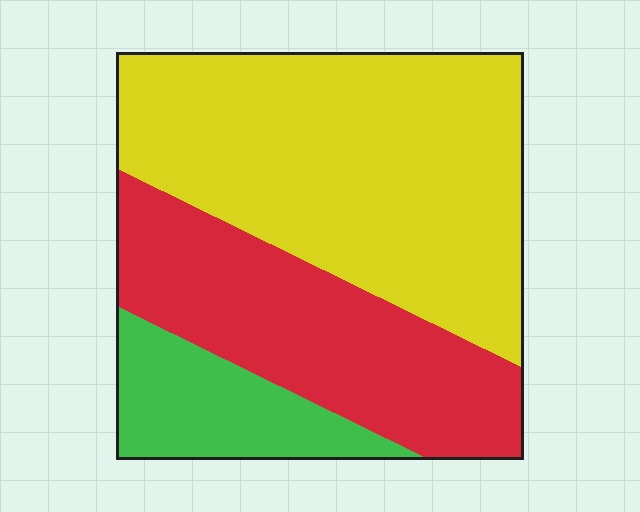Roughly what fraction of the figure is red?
Red takes up about one third (1/3) of the figure.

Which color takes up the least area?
Green, at roughly 15%.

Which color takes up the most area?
Yellow, at roughly 55%.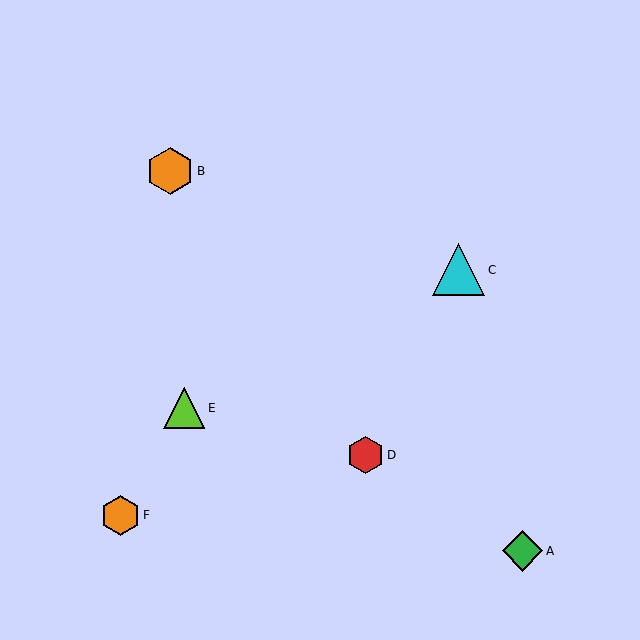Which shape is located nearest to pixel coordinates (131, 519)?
The orange hexagon (labeled F) at (121, 515) is nearest to that location.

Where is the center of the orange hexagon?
The center of the orange hexagon is at (121, 515).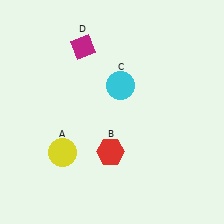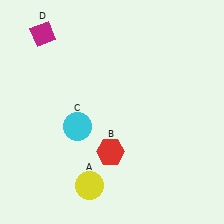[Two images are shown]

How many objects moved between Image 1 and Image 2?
3 objects moved between the two images.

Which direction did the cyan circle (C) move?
The cyan circle (C) moved left.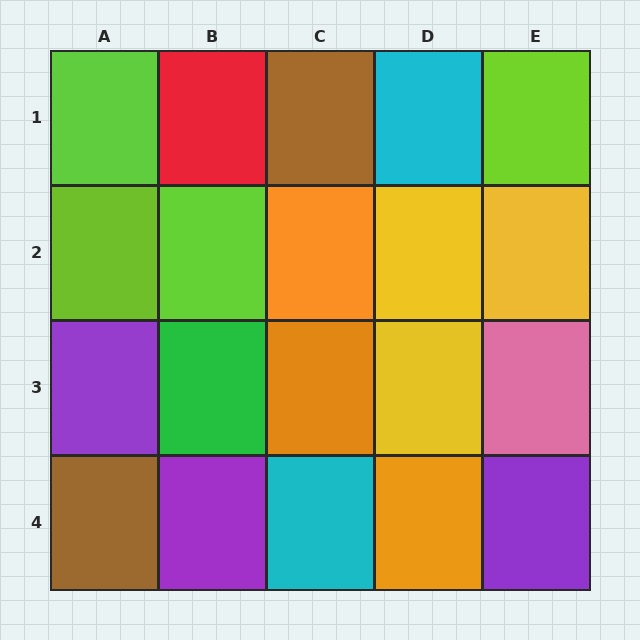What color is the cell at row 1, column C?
Brown.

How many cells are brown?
2 cells are brown.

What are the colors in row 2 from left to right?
Lime, lime, orange, yellow, yellow.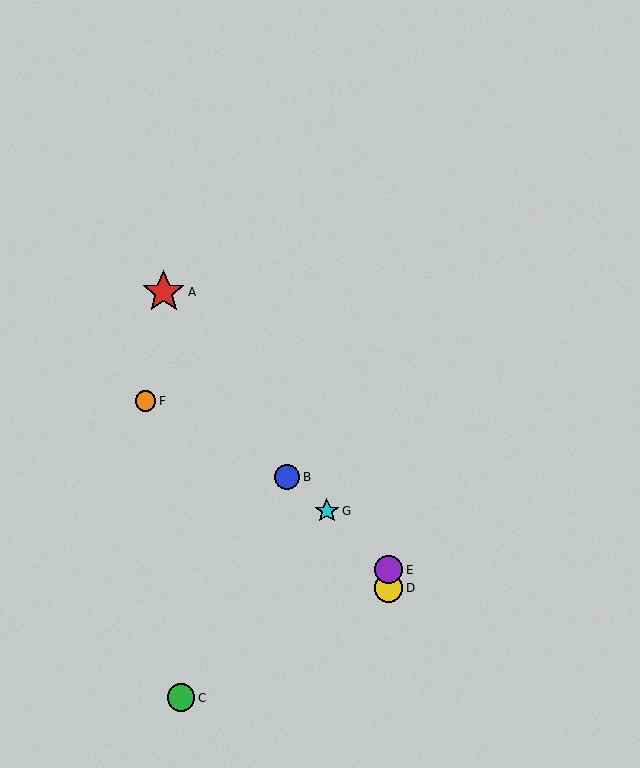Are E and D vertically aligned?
Yes, both are at x≈389.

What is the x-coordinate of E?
Object E is at x≈389.